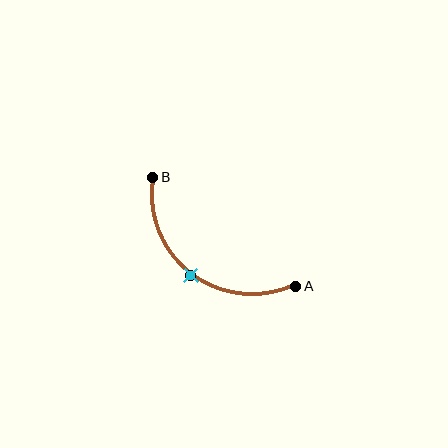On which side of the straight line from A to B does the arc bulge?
The arc bulges below and to the left of the straight line connecting A and B.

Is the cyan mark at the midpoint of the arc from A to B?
Yes. The cyan mark lies on the arc at equal arc-length from both A and B — it is the arc midpoint.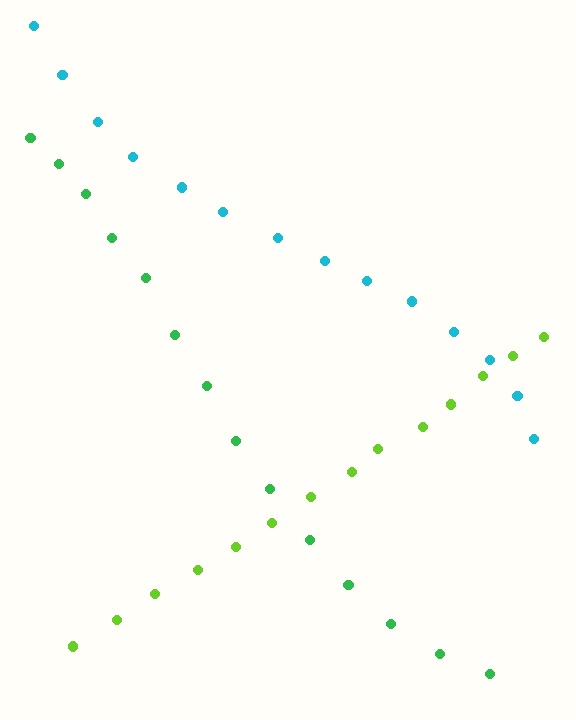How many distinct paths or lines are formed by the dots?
There are 3 distinct paths.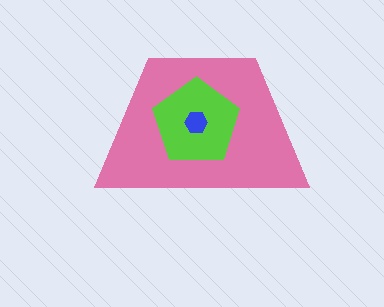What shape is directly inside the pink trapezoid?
The lime pentagon.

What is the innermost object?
The blue hexagon.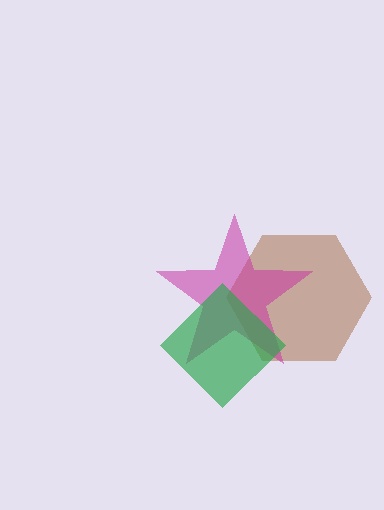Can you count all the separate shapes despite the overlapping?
Yes, there are 3 separate shapes.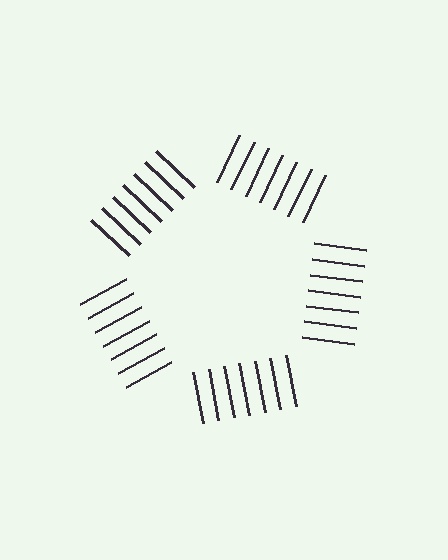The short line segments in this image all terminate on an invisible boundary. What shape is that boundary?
An illusory pentagon — the line segments terminate on its edges but no continuous stroke is drawn.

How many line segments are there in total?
35 — 7 along each of the 5 edges.